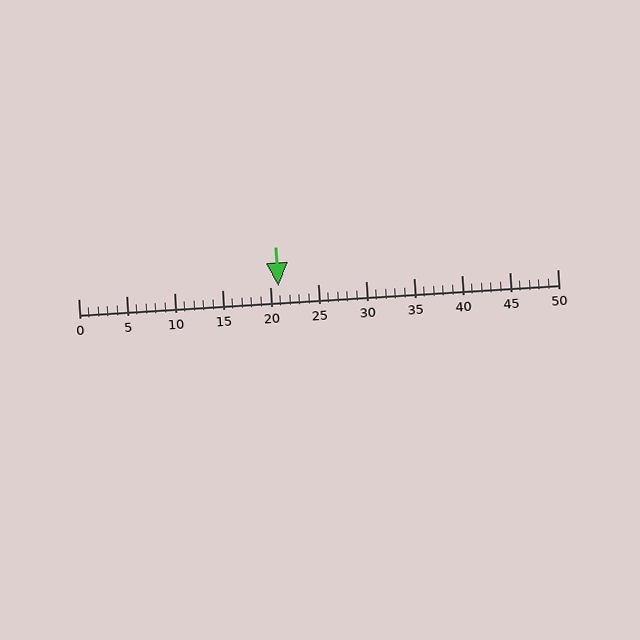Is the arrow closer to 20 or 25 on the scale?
The arrow is closer to 20.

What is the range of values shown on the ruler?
The ruler shows values from 0 to 50.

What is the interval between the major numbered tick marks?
The major tick marks are spaced 5 units apart.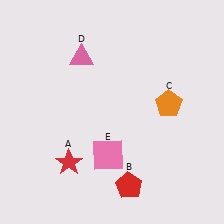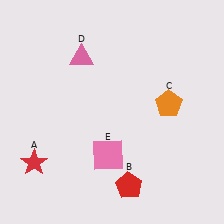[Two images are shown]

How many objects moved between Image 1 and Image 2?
1 object moved between the two images.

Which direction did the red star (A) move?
The red star (A) moved left.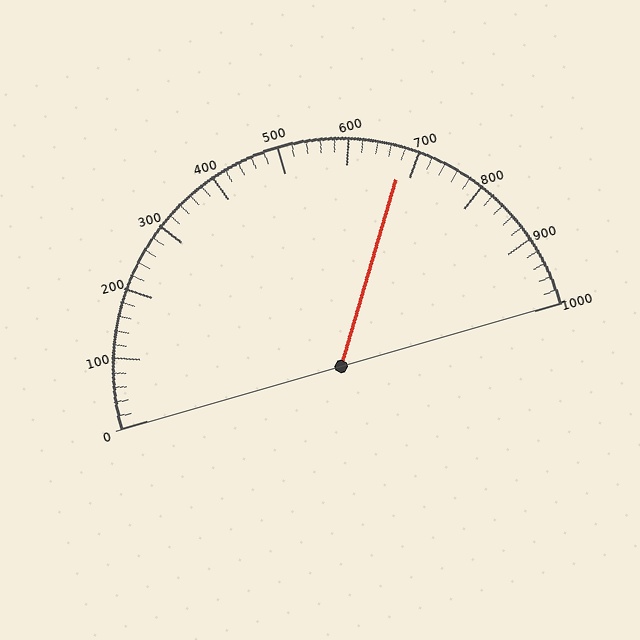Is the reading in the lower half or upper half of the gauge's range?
The reading is in the upper half of the range (0 to 1000).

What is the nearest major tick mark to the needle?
The nearest major tick mark is 700.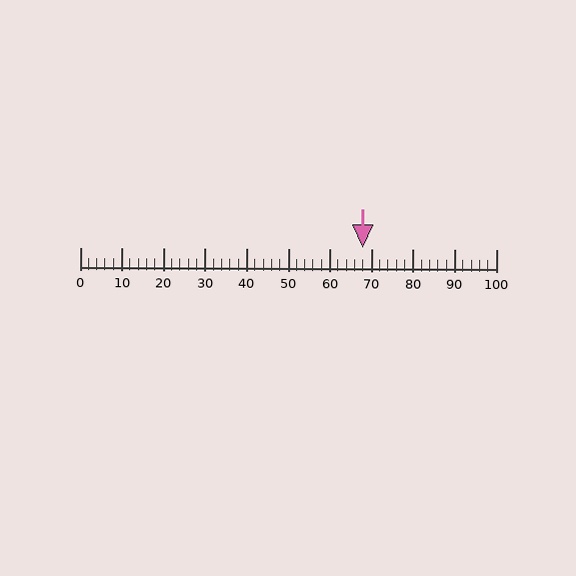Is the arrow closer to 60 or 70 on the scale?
The arrow is closer to 70.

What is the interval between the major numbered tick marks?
The major tick marks are spaced 10 units apart.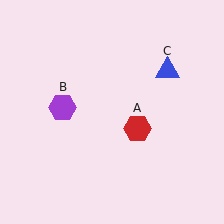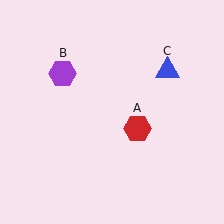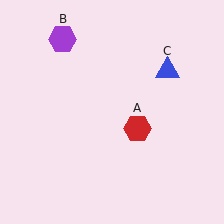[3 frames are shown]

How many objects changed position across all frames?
1 object changed position: purple hexagon (object B).